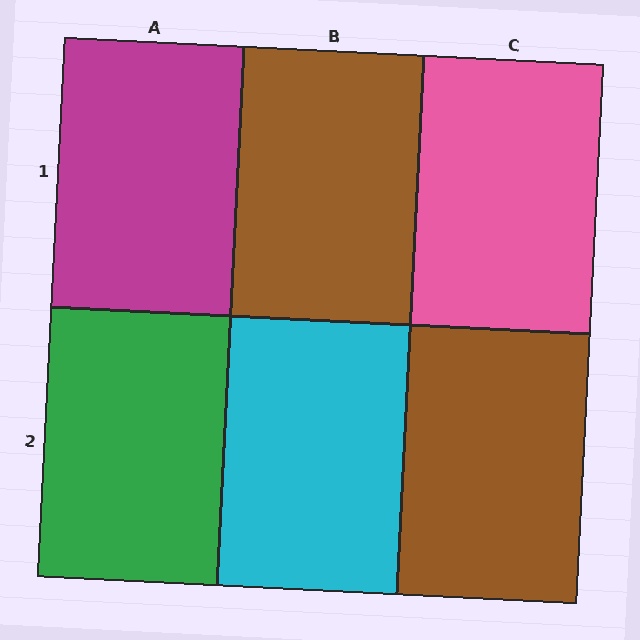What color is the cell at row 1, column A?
Magenta.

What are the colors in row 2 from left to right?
Green, cyan, brown.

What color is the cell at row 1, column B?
Brown.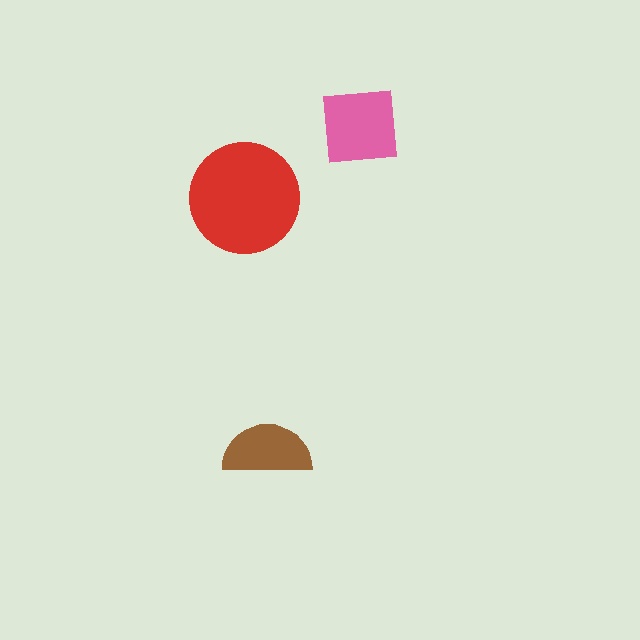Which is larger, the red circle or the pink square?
The red circle.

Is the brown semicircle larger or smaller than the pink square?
Smaller.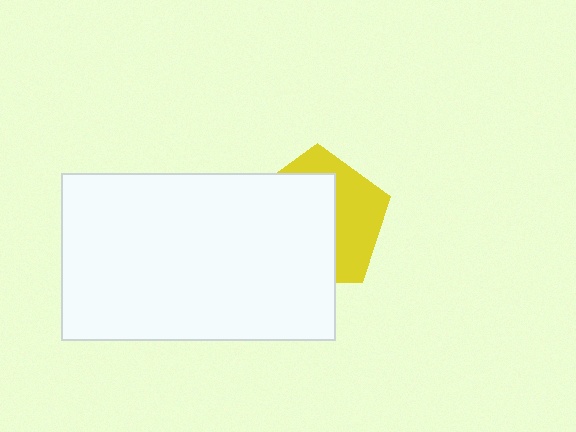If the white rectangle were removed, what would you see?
You would see the complete yellow pentagon.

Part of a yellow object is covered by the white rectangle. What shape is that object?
It is a pentagon.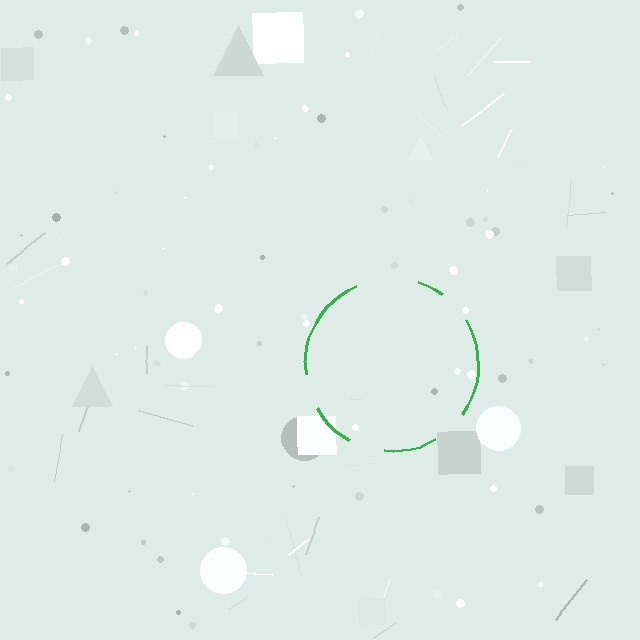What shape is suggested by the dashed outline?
The dashed outline suggests a circle.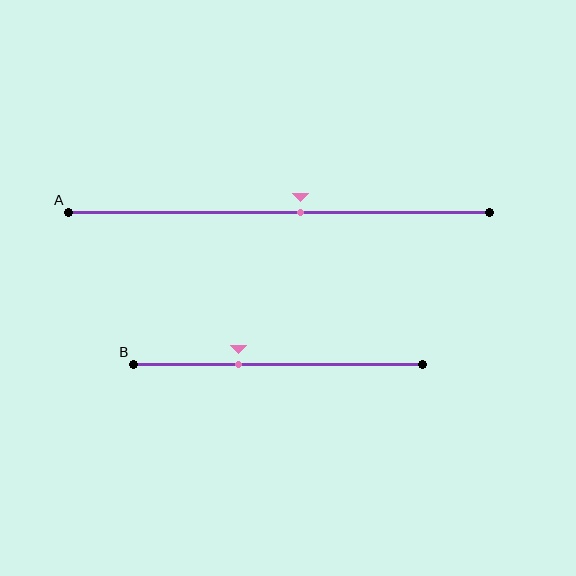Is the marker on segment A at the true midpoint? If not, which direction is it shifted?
No, the marker on segment A is shifted to the right by about 5% of the segment length.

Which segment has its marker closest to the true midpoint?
Segment A has its marker closest to the true midpoint.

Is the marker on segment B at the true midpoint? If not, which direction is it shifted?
No, the marker on segment B is shifted to the left by about 14% of the segment length.